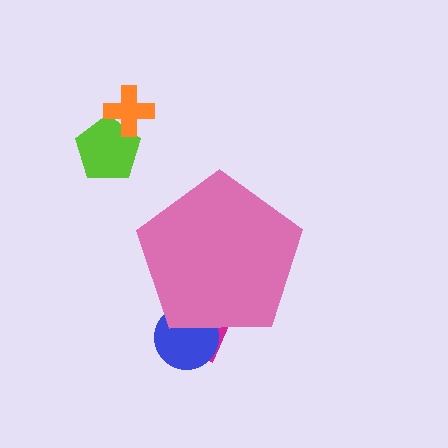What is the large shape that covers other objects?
A pink pentagon.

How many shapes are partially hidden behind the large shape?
2 shapes are partially hidden.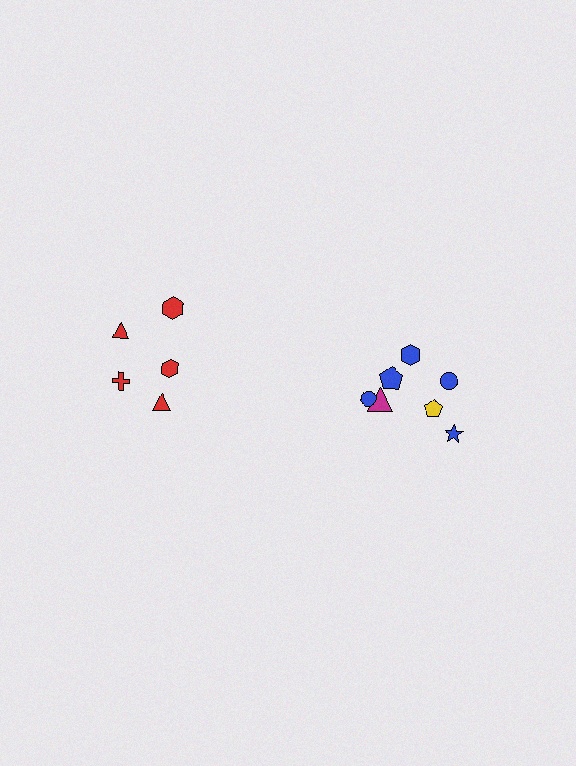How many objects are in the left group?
There are 5 objects.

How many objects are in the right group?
There are 7 objects.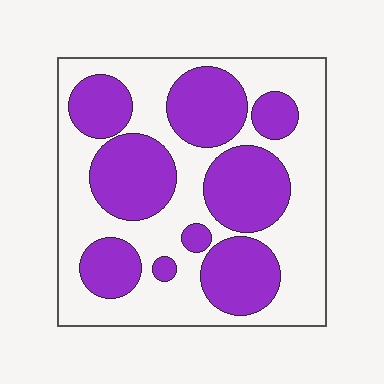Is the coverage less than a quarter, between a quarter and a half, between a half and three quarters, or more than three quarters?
Between a quarter and a half.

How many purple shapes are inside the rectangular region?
9.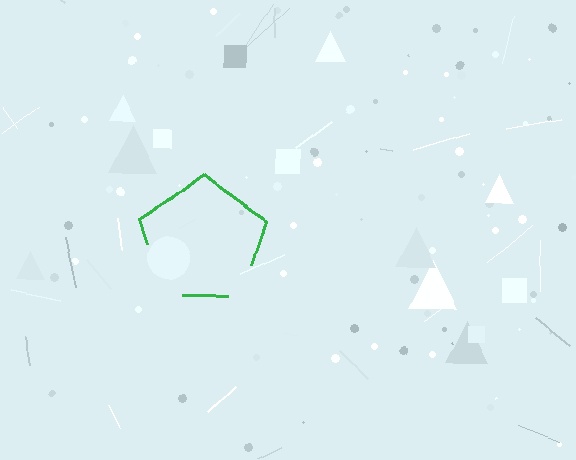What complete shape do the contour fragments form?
The contour fragments form a pentagon.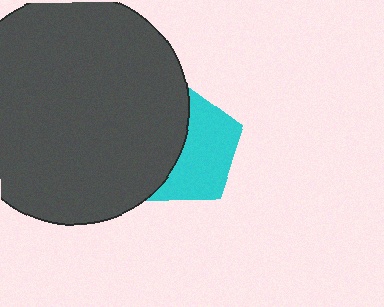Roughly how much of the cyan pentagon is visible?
About half of it is visible (roughly 52%).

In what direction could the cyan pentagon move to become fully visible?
The cyan pentagon could move right. That would shift it out from behind the dark gray circle entirely.